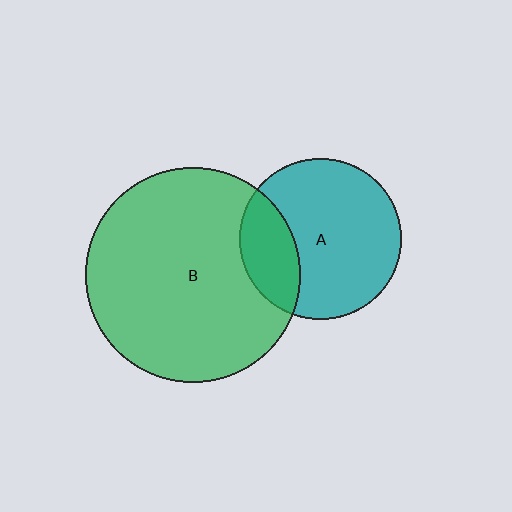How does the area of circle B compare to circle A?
Approximately 1.8 times.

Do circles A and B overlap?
Yes.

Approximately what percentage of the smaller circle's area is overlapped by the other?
Approximately 25%.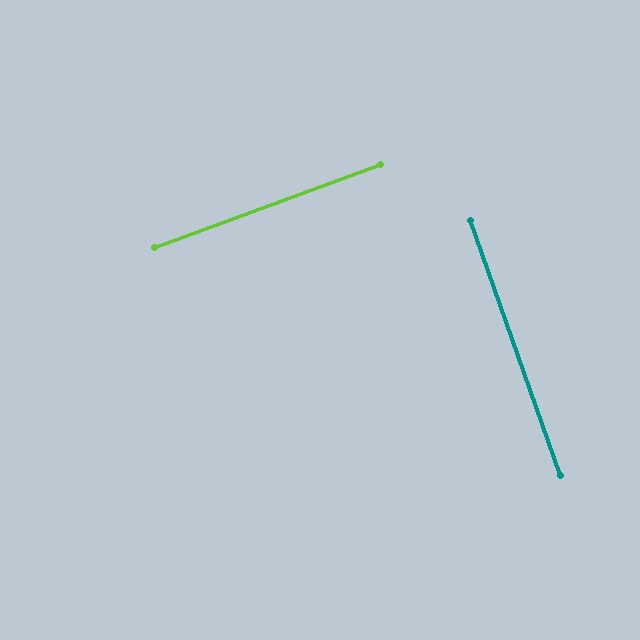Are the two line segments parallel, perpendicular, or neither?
Perpendicular — they meet at approximately 89°.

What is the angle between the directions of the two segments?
Approximately 89 degrees.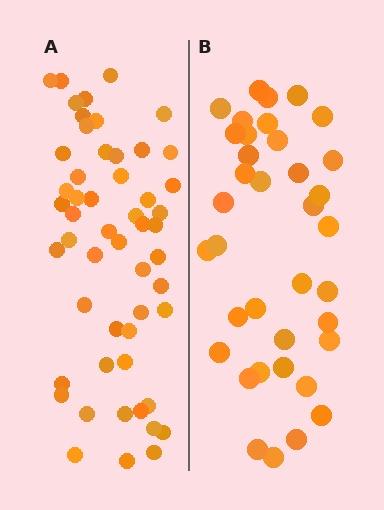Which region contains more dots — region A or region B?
Region A (the left region) has more dots.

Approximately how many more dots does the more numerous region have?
Region A has approximately 15 more dots than region B.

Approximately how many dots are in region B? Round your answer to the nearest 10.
About 40 dots. (The exact count is 37, which rounds to 40.)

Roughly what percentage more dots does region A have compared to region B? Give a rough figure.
About 45% more.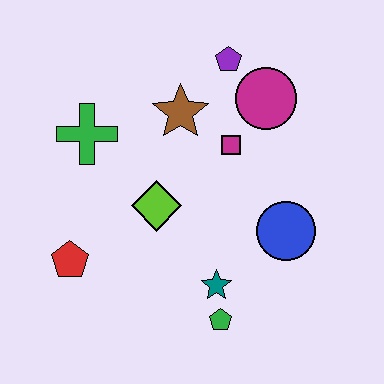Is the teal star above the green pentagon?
Yes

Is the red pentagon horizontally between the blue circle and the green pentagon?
No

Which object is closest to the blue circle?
The teal star is closest to the blue circle.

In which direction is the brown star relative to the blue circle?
The brown star is above the blue circle.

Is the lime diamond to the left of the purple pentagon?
Yes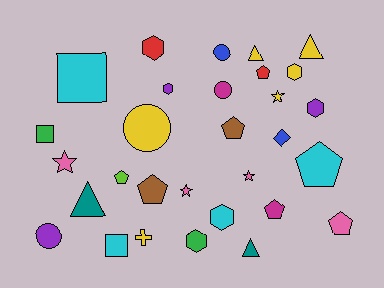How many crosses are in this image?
There is 1 cross.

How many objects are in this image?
There are 30 objects.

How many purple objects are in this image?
There are 3 purple objects.